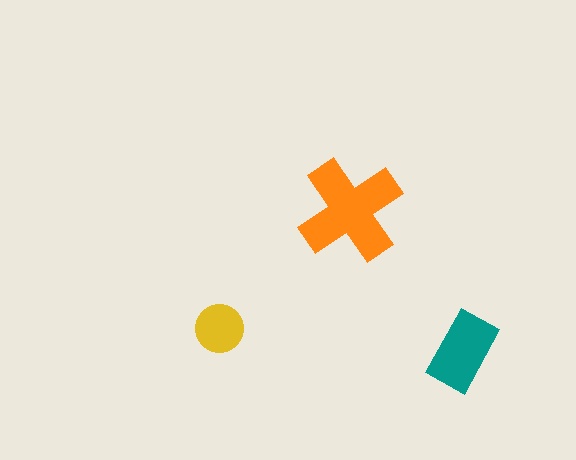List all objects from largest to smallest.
The orange cross, the teal rectangle, the yellow circle.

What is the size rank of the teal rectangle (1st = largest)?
2nd.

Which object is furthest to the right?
The teal rectangle is rightmost.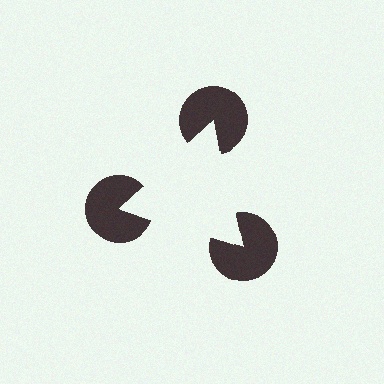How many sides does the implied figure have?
3 sides.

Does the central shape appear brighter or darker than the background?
It typically appears slightly brighter than the background, even though no actual brightness change is drawn.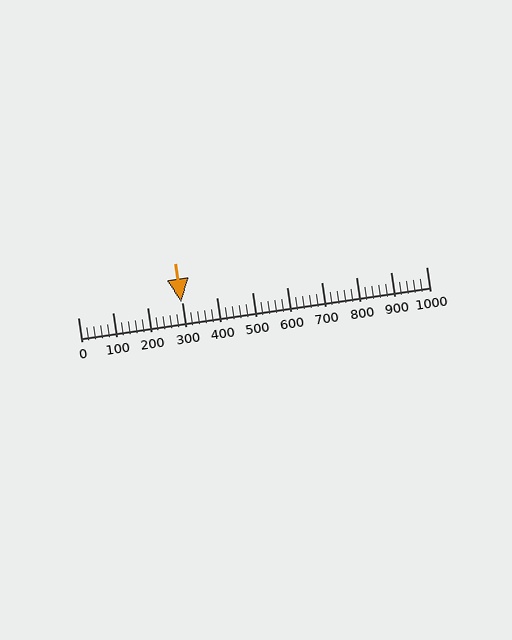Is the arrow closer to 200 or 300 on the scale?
The arrow is closer to 300.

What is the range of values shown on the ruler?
The ruler shows values from 0 to 1000.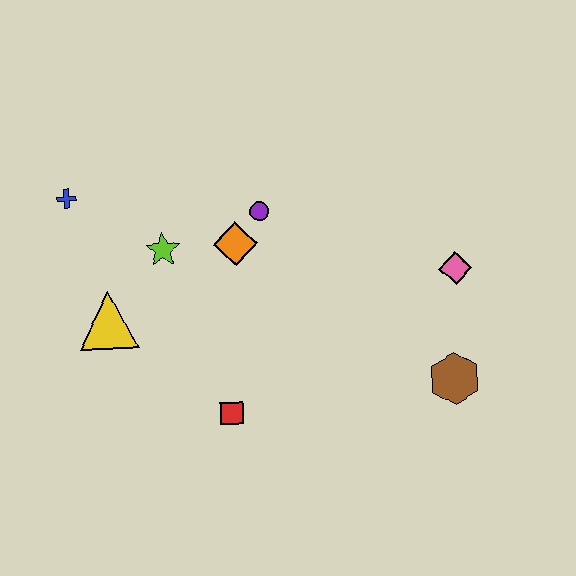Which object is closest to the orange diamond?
The purple circle is closest to the orange diamond.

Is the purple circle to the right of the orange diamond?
Yes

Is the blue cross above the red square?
Yes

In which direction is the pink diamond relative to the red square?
The pink diamond is to the right of the red square.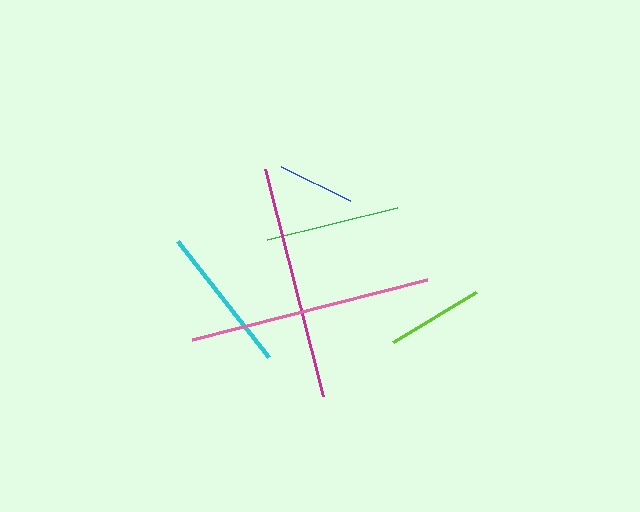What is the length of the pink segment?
The pink segment is approximately 243 pixels long.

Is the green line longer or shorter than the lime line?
The green line is longer than the lime line.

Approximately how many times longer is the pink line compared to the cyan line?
The pink line is approximately 1.6 times the length of the cyan line.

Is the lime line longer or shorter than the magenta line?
The magenta line is longer than the lime line.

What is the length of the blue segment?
The blue segment is approximately 78 pixels long.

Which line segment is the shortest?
The blue line is the shortest at approximately 78 pixels.